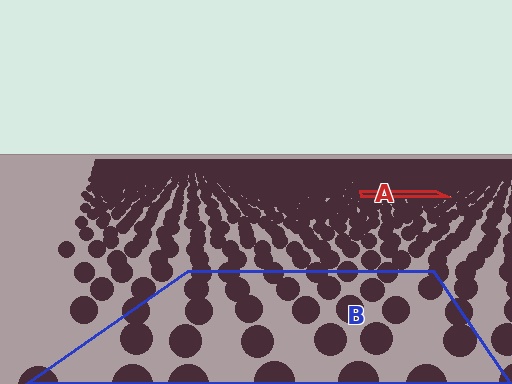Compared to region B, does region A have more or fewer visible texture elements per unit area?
Region A has more texture elements per unit area — they are packed more densely because it is farther away.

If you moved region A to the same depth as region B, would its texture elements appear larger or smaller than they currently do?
They would appear larger. At a closer depth, the same texture elements are projected at a bigger on-screen size.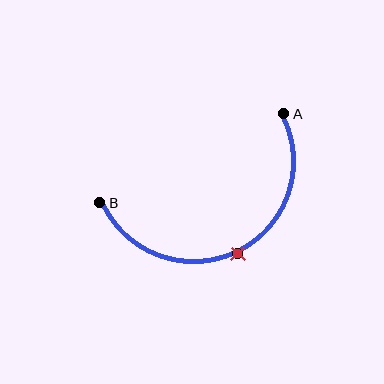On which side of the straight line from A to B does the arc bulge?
The arc bulges below the straight line connecting A and B.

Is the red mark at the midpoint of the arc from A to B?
Yes. The red mark lies on the arc at equal arc-length from both A and B — it is the arc midpoint.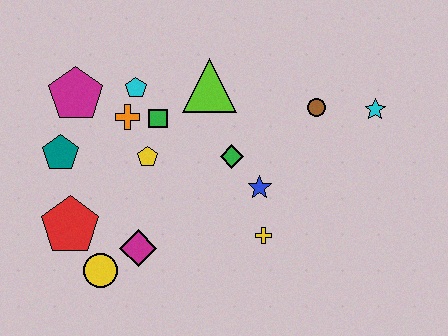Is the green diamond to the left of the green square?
No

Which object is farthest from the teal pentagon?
The cyan star is farthest from the teal pentagon.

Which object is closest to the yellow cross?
The blue star is closest to the yellow cross.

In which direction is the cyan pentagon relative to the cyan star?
The cyan pentagon is to the left of the cyan star.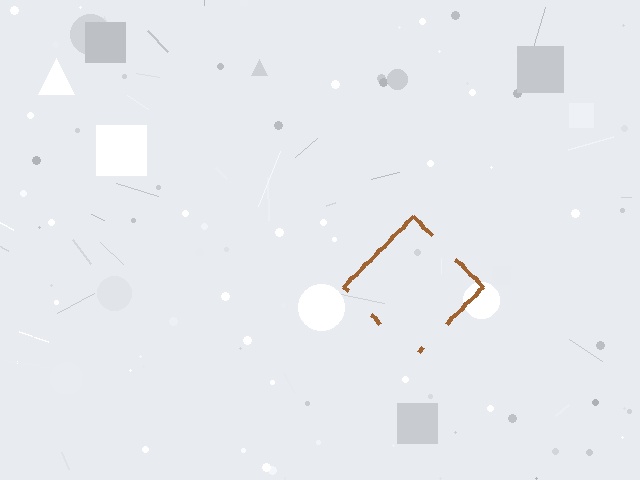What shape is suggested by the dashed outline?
The dashed outline suggests a diamond.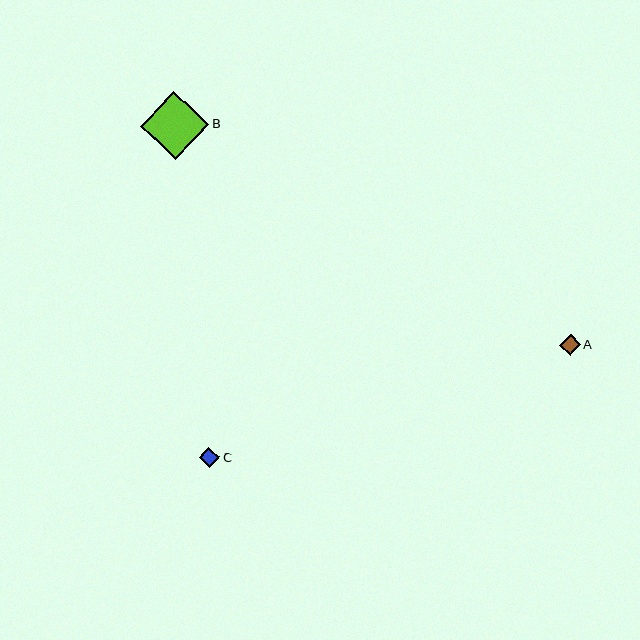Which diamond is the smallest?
Diamond C is the smallest with a size of approximately 20 pixels.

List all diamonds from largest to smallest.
From largest to smallest: B, A, C.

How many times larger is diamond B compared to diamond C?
Diamond B is approximately 3.4 times the size of diamond C.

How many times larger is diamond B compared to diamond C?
Diamond B is approximately 3.4 times the size of diamond C.